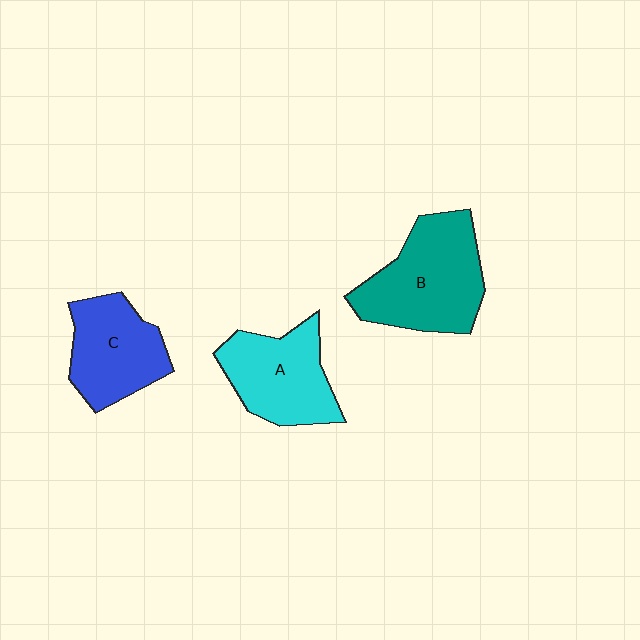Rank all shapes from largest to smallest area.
From largest to smallest: B (teal), A (cyan), C (blue).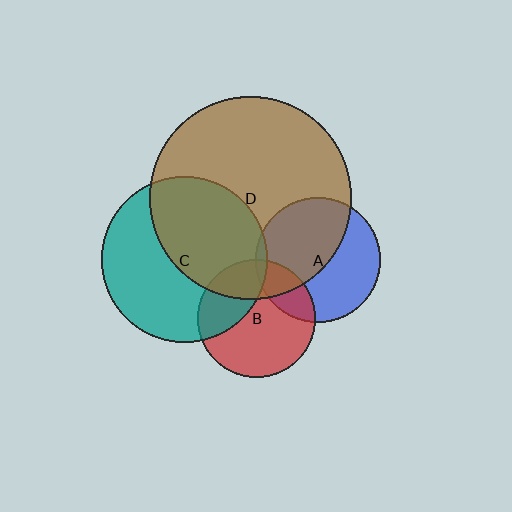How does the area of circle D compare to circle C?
Approximately 1.5 times.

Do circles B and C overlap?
Yes.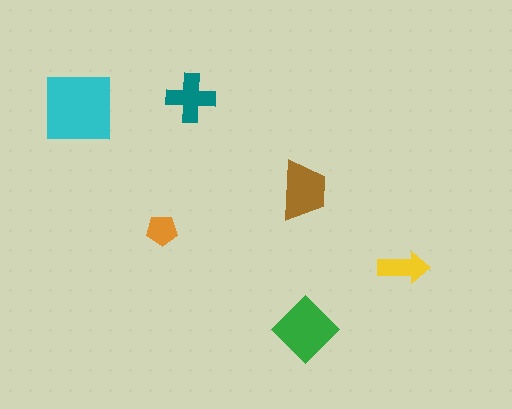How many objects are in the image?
There are 6 objects in the image.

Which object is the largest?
The cyan square.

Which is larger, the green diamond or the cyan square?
The cyan square.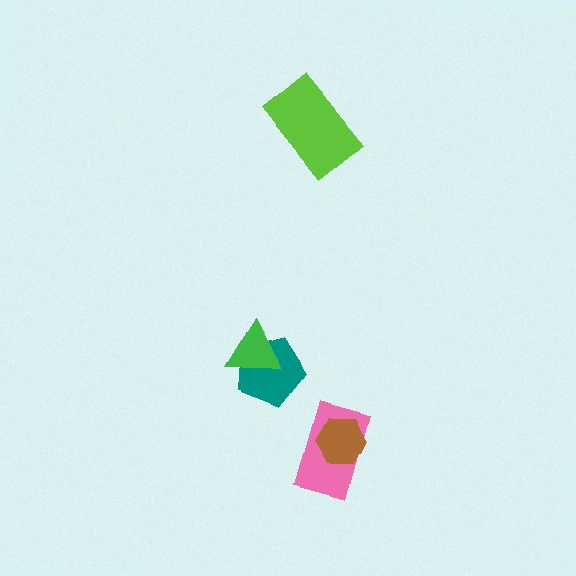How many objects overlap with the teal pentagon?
1 object overlaps with the teal pentagon.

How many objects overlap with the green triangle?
1 object overlaps with the green triangle.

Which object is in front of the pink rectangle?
The brown hexagon is in front of the pink rectangle.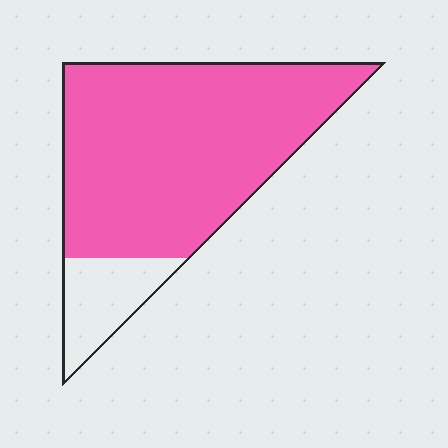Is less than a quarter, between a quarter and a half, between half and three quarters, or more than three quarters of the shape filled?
More than three quarters.